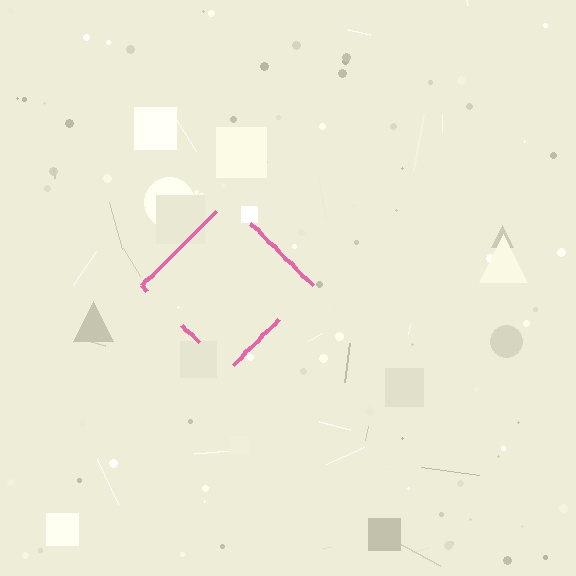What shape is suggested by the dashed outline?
The dashed outline suggests a diamond.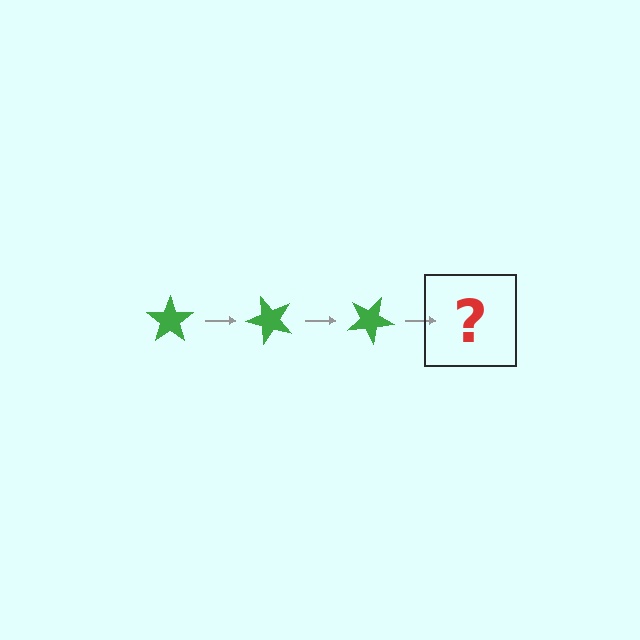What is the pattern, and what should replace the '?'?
The pattern is that the star rotates 50 degrees each step. The '?' should be a green star rotated 150 degrees.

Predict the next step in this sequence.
The next step is a green star rotated 150 degrees.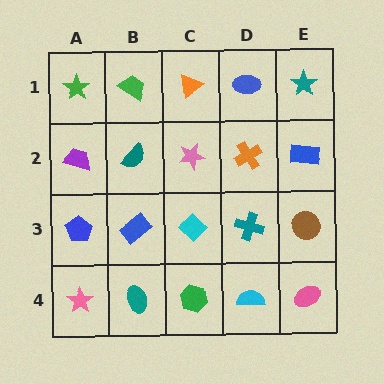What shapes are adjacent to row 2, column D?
A blue ellipse (row 1, column D), a teal cross (row 3, column D), a pink star (row 2, column C), a blue rectangle (row 2, column E).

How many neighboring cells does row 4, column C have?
3.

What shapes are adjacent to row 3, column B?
A teal semicircle (row 2, column B), a teal ellipse (row 4, column B), a blue pentagon (row 3, column A), a cyan diamond (row 3, column C).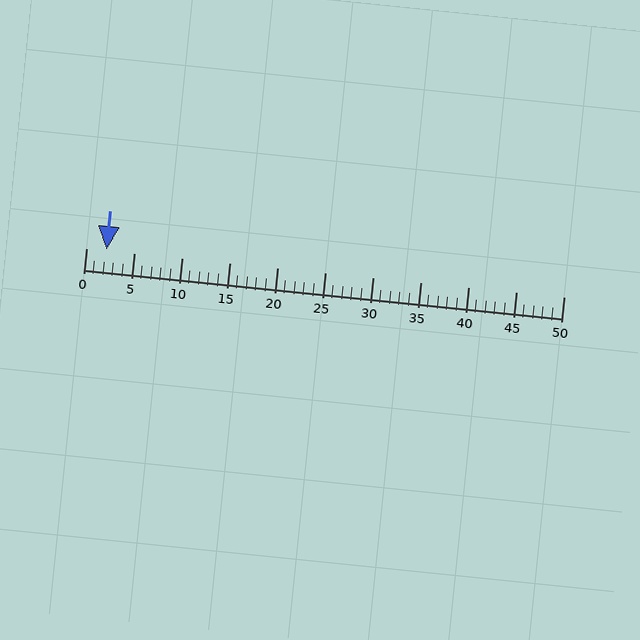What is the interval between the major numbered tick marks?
The major tick marks are spaced 5 units apart.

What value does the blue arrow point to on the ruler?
The blue arrow points to approximately 2.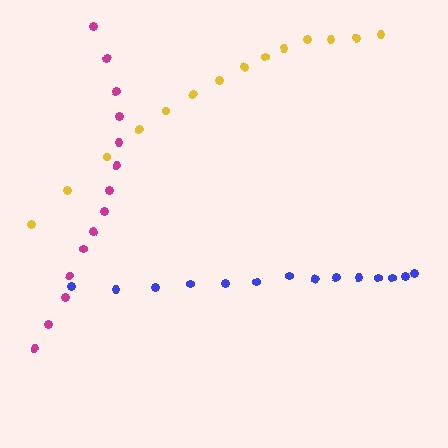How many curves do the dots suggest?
There are 3 distinct paths.